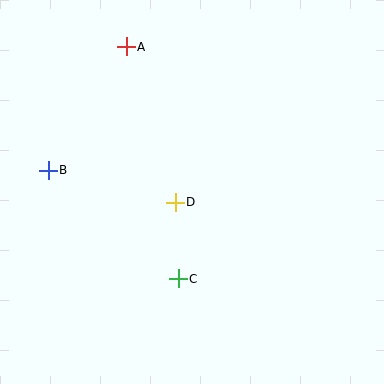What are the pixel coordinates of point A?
Point A is at (126, 47).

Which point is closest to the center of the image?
Point D at (175, 202) is closest to the center.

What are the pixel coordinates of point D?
Point D is at (175, 202).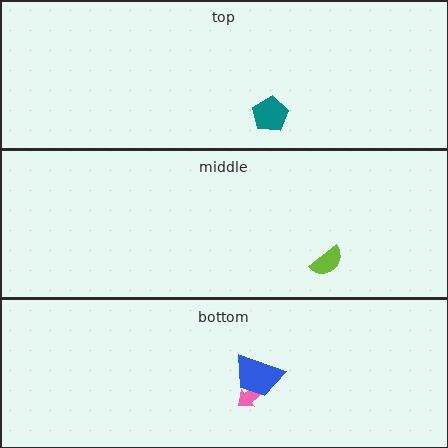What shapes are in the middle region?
The lime semicircle.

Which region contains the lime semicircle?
The middle region.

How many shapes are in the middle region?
1.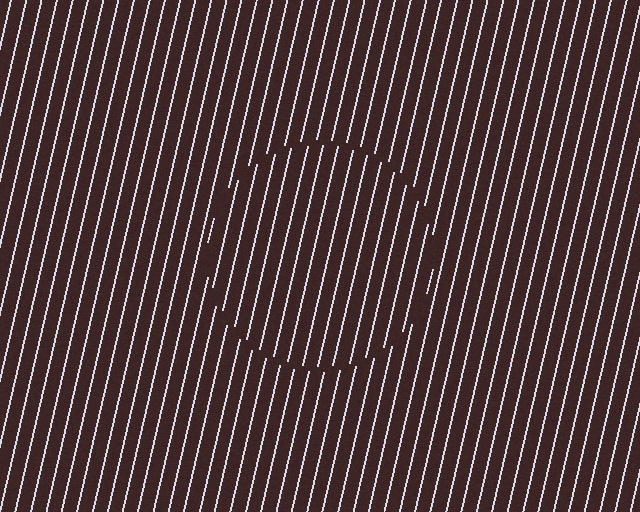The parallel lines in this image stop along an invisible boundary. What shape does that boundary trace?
An illusory circle. The interior of the shape contains the same grating, shifted by half a period — the contour is defined by the phase discontinuity where line-ends from the inner and outer gratings abut.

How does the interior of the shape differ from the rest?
The interior of the shape contains the same grating, shifted by half a period — the contour is defined by the phase discontinuity where line-ends from the inner and outer gratings abut.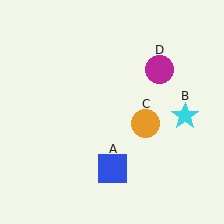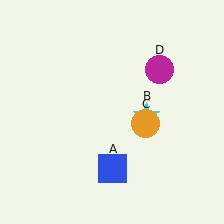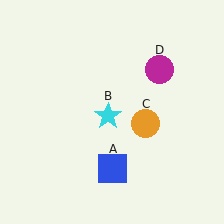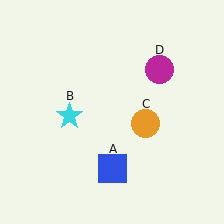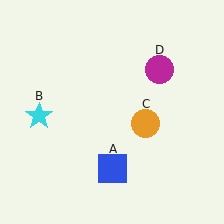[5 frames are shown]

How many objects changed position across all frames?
1 object changed position: cyan star (object B).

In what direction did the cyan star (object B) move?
The cyan star (object B) moved left.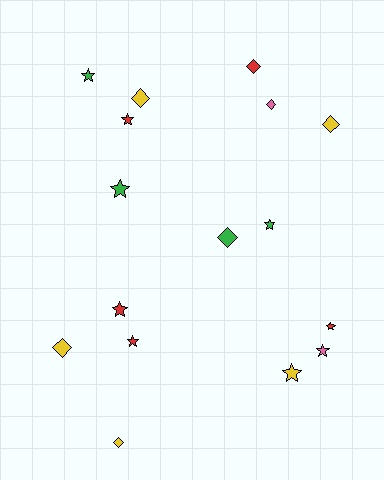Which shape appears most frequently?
Star, with 9 objects.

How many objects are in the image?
There are 16 objects.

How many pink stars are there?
There is 1 pink star.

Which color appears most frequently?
Yellow, with 5 objects.